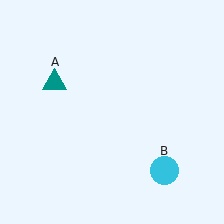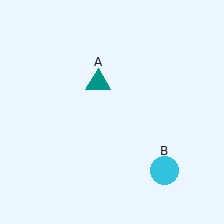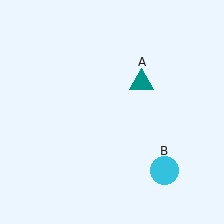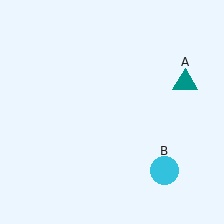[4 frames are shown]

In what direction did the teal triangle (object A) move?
The teal triangle (object A) moved right.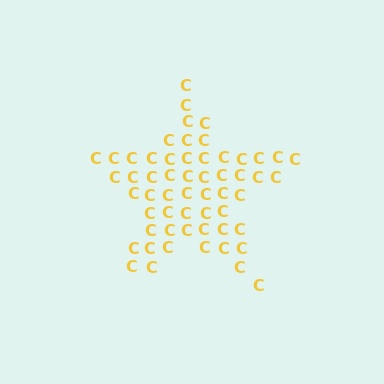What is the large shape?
The large shape is a star.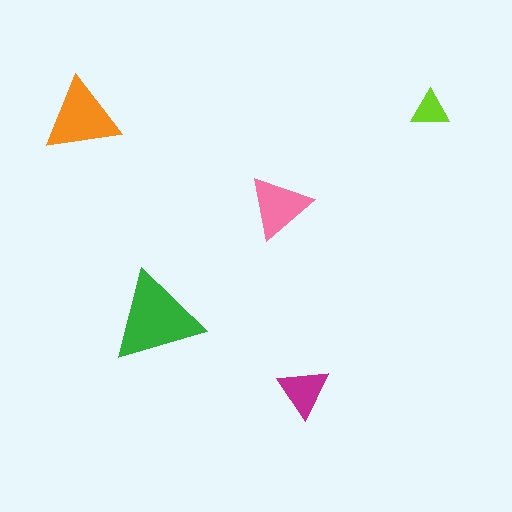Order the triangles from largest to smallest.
the green one, the orange one, the pink one, the magenta one, the lime one.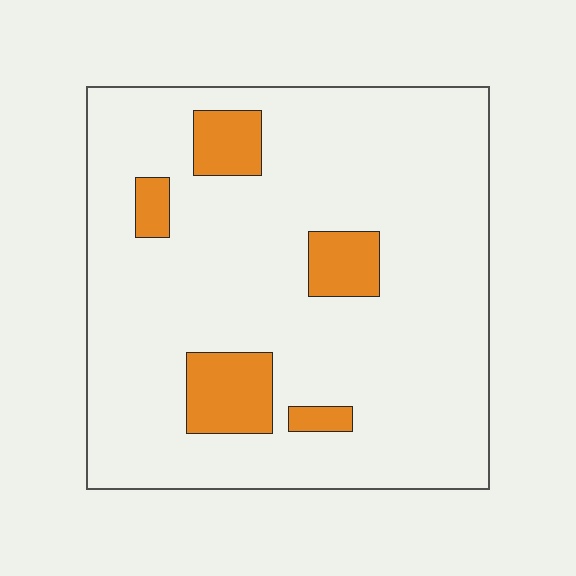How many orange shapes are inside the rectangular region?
5.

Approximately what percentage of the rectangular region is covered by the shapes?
Approximately 10%.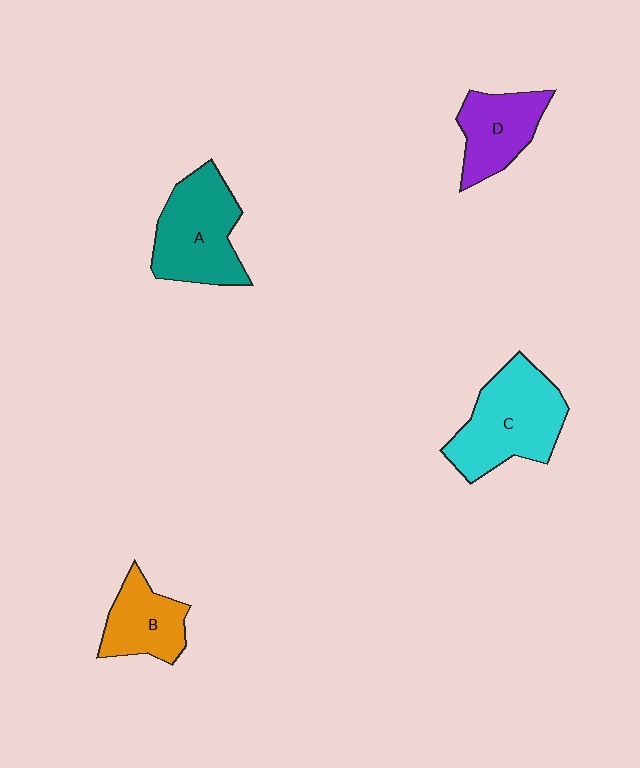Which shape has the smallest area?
Shape B (orange).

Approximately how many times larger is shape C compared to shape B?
Approximately 1.7 times.